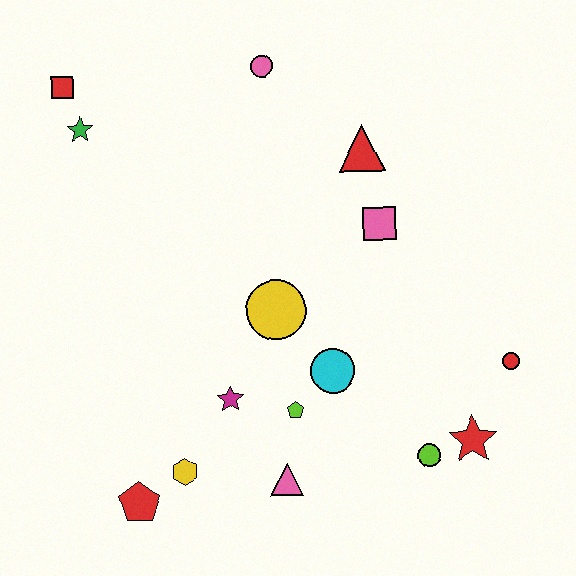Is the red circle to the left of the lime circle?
No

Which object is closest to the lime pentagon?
The cyan circle is closest to the lime pentagon.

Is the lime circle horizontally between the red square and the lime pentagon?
No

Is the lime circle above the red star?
No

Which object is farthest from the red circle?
The red square is farthest from the red circle.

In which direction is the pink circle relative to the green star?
The pink circle is to the right of the green star.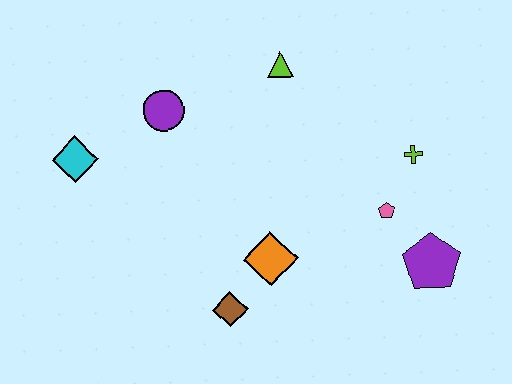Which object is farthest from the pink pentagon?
The cyan diamond is farthest from the pink pentagon.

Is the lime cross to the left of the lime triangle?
No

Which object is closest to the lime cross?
The pink pentagon is closest to the lime cross.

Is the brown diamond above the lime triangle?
No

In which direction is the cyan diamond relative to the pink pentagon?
The cyan diamond is to the left of the pink pentagon.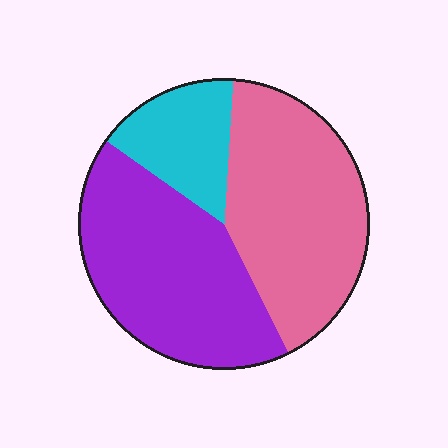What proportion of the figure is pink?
Pink takes up about two fifths (2/5) of the figure.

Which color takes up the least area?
Cyan, at roughly 15%.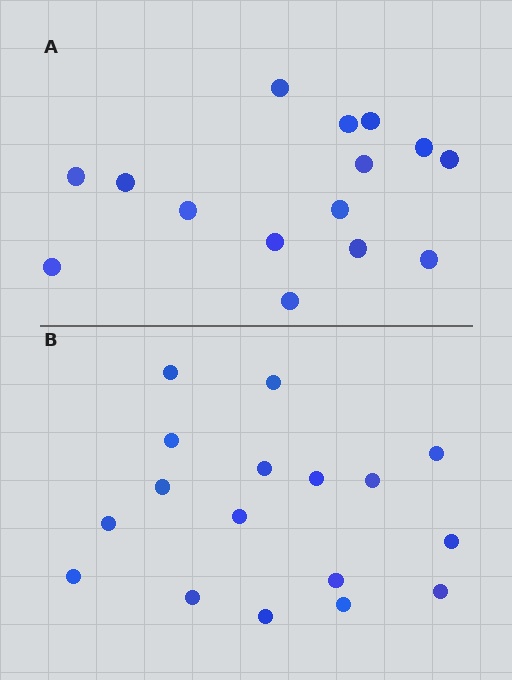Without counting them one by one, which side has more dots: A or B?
Region B (the bottom region) has more dots.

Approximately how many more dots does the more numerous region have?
Region B has just a few more — roughly 2 or 3 more dots than region A.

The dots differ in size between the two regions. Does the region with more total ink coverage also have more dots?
No. Region A has more total ink coverage because its dots are larger, but region B actually contains more individual dots. Total area can be misleading — the number of items is what matters here.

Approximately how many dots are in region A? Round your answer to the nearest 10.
About 20 dots. (The exact count is 15, which rounds to 20.)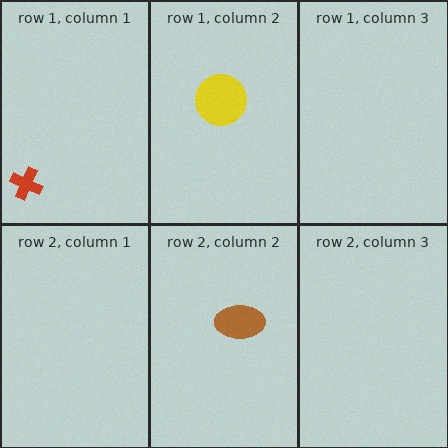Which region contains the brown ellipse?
The row 2, column 2 region.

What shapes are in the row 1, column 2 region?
The yellow circle.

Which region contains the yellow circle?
The row 1, column 2 region.